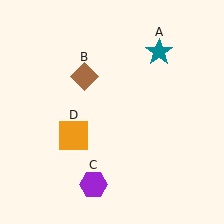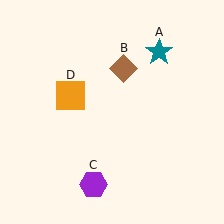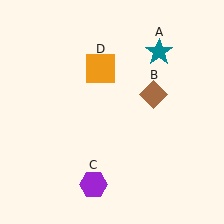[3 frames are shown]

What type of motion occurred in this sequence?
The brown diamond (object B), orange square (object D) rotated clockwise around the center of the scene.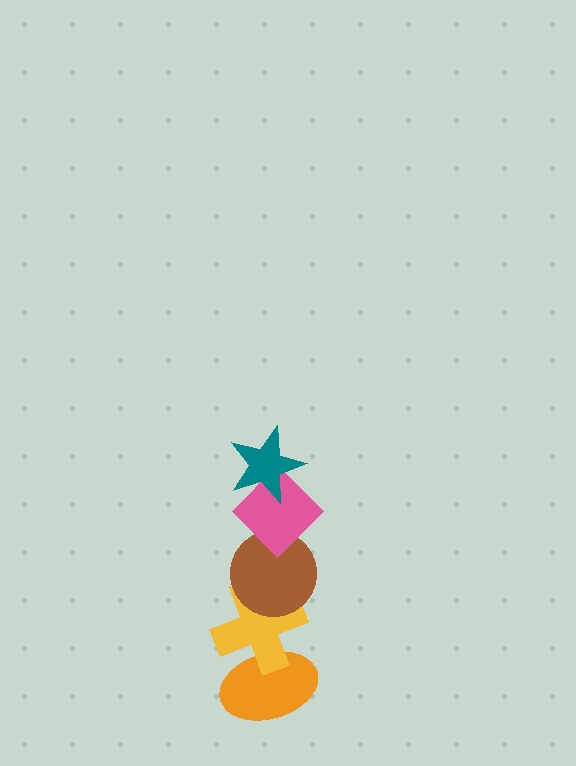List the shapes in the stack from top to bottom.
From top to bottom: the teal star, the pink diamond, the brown circle, the yellow cross, the orange ellipse.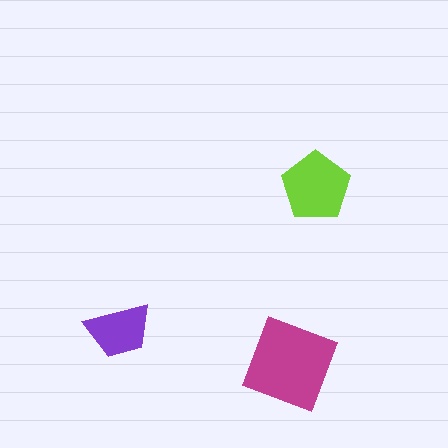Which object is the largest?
The magenta diamond.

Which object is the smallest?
The purple trapezoid.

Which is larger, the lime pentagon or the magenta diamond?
The magenta diamond.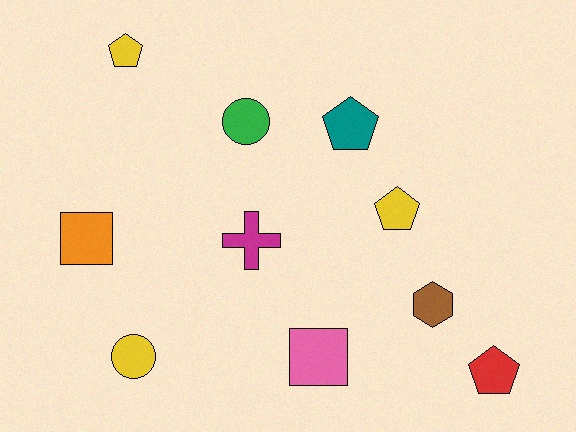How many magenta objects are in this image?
There is 1 magenta object.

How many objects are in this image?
There are 10 objects.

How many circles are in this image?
There are 2 circles.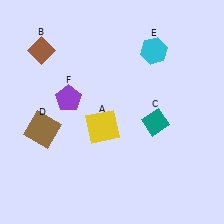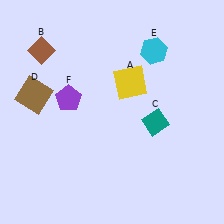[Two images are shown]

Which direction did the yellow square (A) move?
The yellow square (A) moved up.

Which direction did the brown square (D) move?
The brown square (D) moved up.